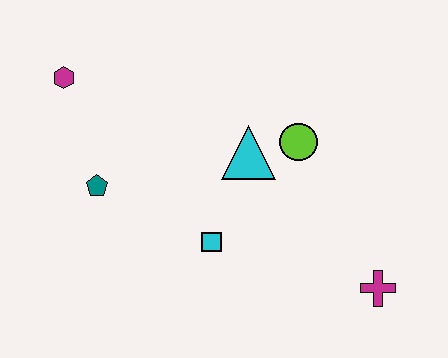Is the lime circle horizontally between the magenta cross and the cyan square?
Yes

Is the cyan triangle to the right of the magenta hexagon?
Yes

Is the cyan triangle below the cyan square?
No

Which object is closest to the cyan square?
The cyan triangle is closest to the cyan square.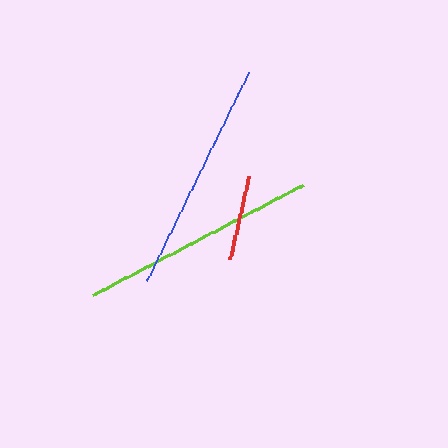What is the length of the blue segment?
The blue segment is approximately 232 pixels long.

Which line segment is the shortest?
The red line is the shortest at approximately 85 pixels.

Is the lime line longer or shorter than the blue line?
The lime line is longer than the blue line.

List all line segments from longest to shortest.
From longest to shortest: lime, blue, red.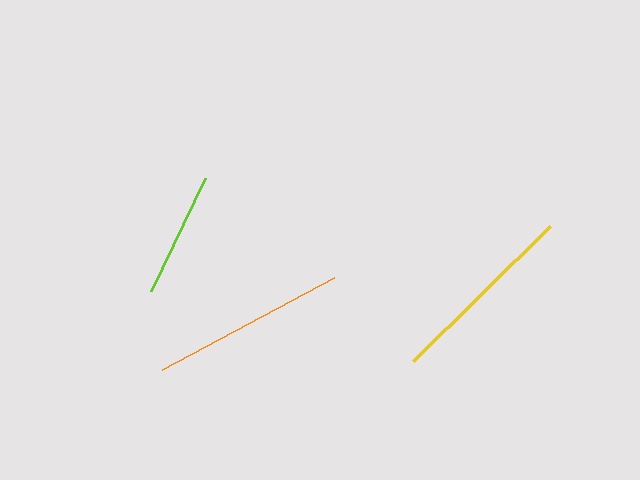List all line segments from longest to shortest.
From longest to shortest: orange, yellow, lime.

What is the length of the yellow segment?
The yellow segment is approximately 191 pixels long.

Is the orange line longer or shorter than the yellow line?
The orange line is longer than the yellow line.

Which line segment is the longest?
The orange line is the longest at approximately 195 pixels.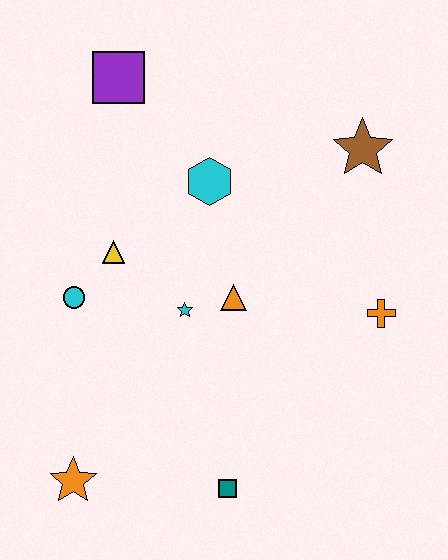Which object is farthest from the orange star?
The brown star is farthest from the orange star.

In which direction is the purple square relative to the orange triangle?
The purple square is above the orange triangle.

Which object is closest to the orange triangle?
The cyan star is closest to the orange triangle.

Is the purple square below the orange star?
No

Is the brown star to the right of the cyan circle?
Yes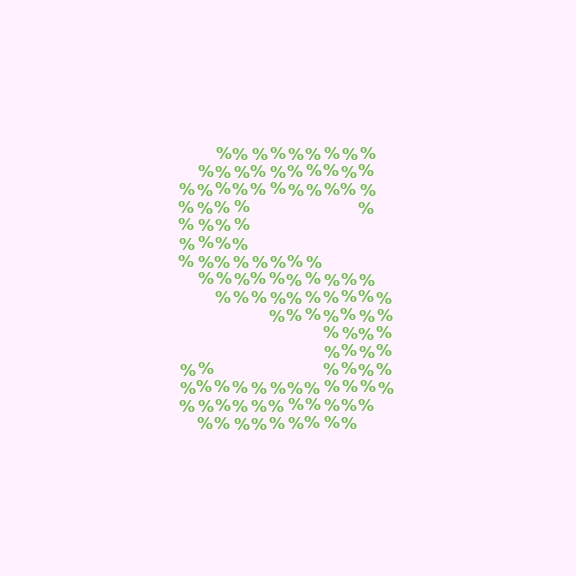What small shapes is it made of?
It is made of small percent signs.